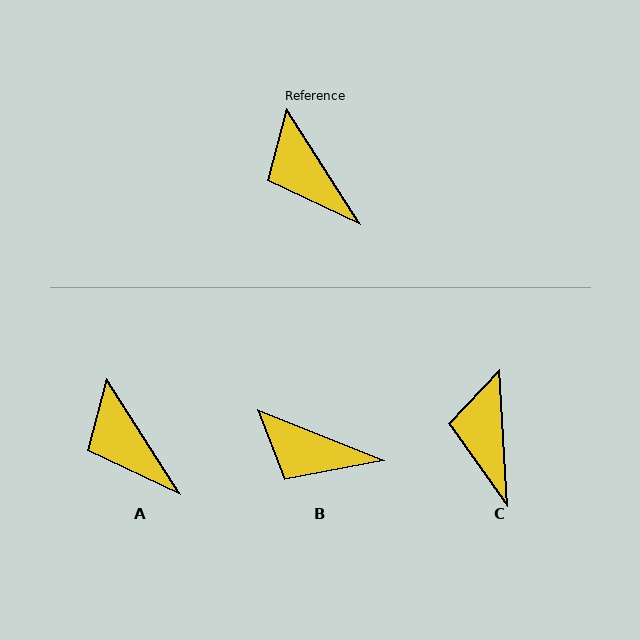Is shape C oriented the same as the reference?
No, it is off by about 29 degrees.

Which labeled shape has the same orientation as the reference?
A.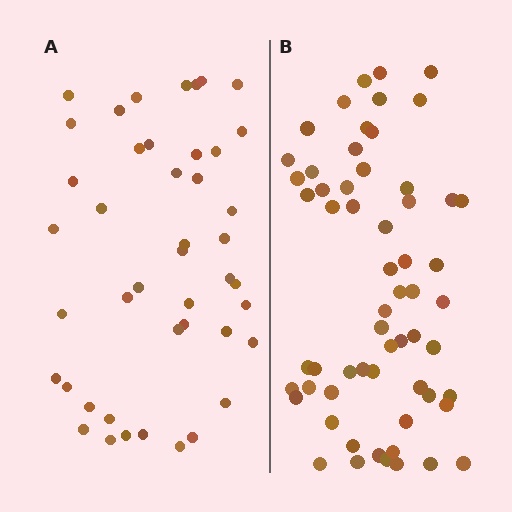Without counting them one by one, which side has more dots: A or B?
Region B (the right region) has more dots.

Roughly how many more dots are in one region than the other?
Region B has approximately 15 more dots than region A.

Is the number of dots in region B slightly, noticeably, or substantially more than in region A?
Region B has noticeably more, but not dramatically so. The ratio is roughly 1.4 to 1.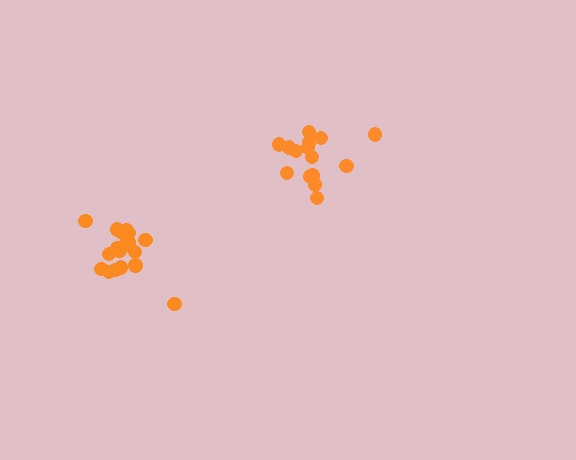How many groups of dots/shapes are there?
There are 2 groups.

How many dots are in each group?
Group 1: 15 dots, Group 2: 19 dots (34 total).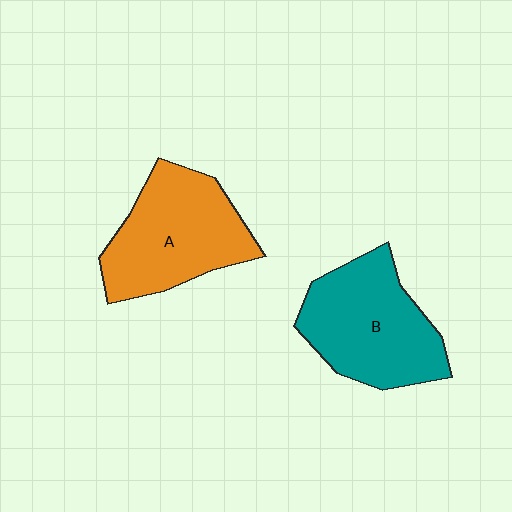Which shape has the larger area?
Shape B (teal).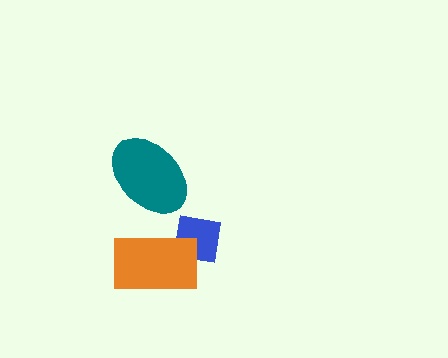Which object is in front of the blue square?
The orange rectangle is in front of the blue square.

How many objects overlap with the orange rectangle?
1 object overlaps with the orange rectangle.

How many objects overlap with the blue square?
1 object overlaps with the blue square.